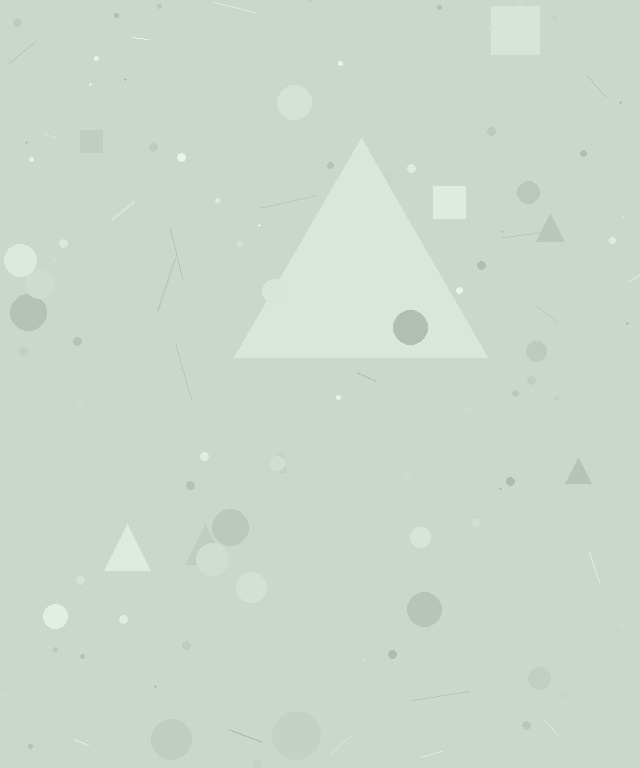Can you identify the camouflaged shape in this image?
The camouflaged shape is a triangle.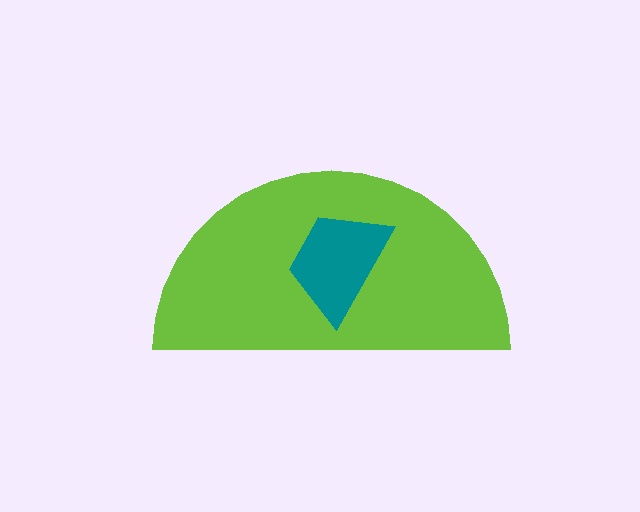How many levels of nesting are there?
2.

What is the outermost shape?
The lime semicircle.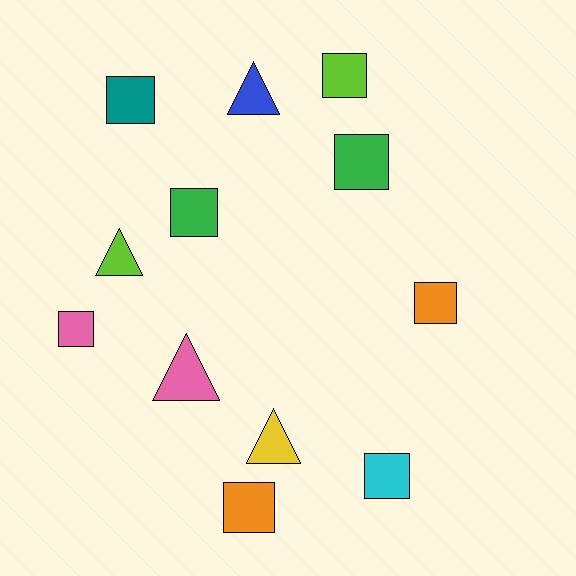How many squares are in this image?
There are 8 squares.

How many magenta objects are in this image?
There are no magenta objects.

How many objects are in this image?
There are 12 objects.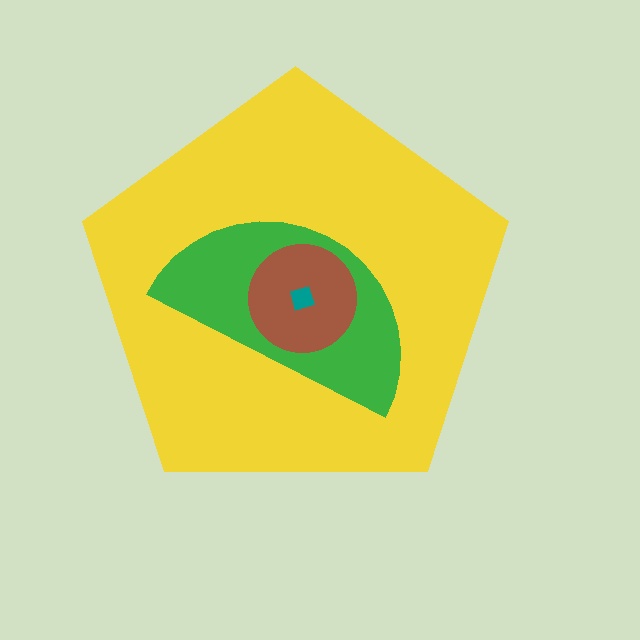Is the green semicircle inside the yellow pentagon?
Yes.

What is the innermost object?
The teal diamond.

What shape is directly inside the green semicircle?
The brown circle.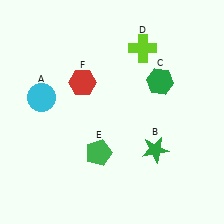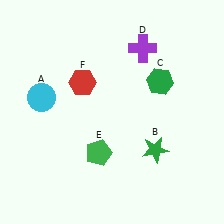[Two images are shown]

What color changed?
The cross (D) changed from lime in Image 1 to purple in Image 2.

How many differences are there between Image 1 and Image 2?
There is 1 difference between the two images.